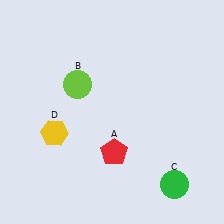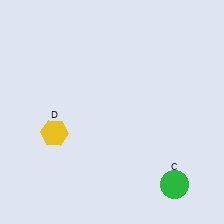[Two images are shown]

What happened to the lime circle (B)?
The lime circle (B) was removed in Image 2. It was in the top-left area of Image 1.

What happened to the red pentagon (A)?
The red pentagon (A) was removed in Image 2. It was in the bottom-right area of Image 1.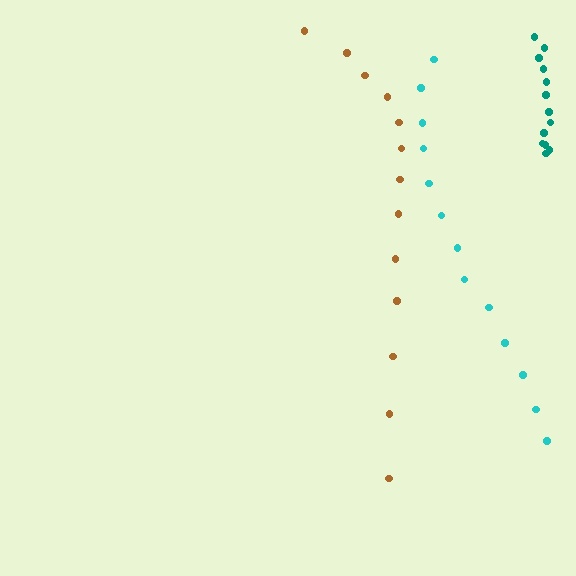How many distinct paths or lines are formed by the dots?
There are 3 distinct paths.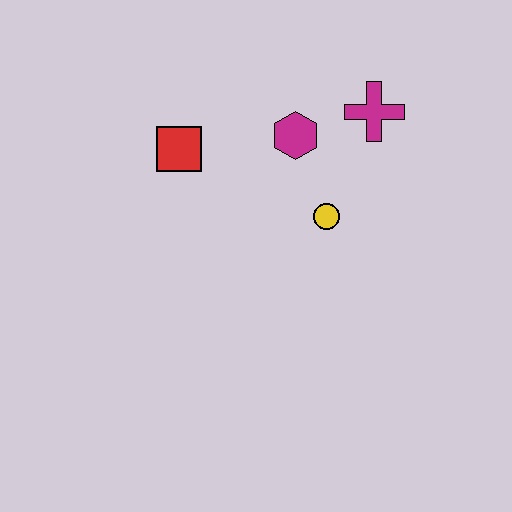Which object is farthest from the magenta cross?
The red square is farthest from the magenta cross.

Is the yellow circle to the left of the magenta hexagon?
No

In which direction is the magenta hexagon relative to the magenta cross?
The magenta hexagon is to the left of the magenta cross.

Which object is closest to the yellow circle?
The magenta hexagon is closest to the yellow circle.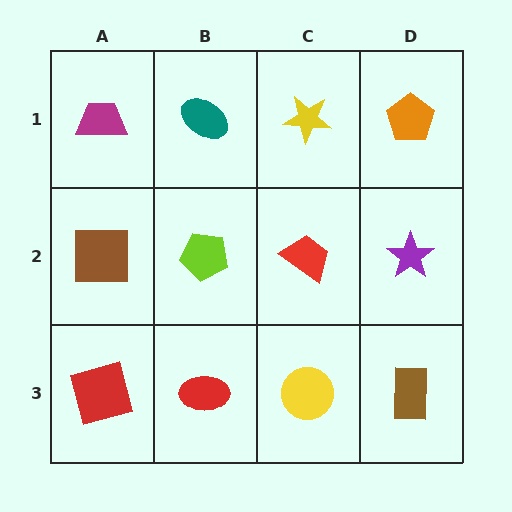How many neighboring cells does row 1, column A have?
2.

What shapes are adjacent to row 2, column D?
An orange pentagon (row 1, column D), a brown rectangle (row 3, column D), a red trapezoid (row 2, column C).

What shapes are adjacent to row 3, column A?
A brown square (row 2, column A), a red ellipse (row 3, column B).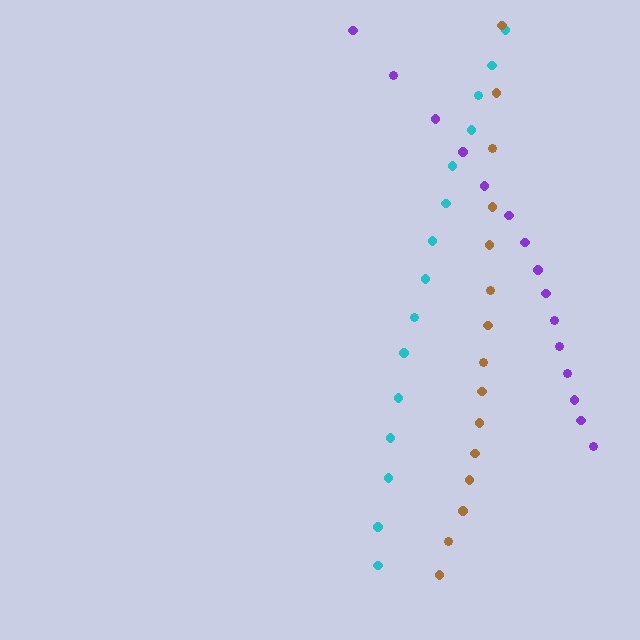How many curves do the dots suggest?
There are 3 distinct paths.